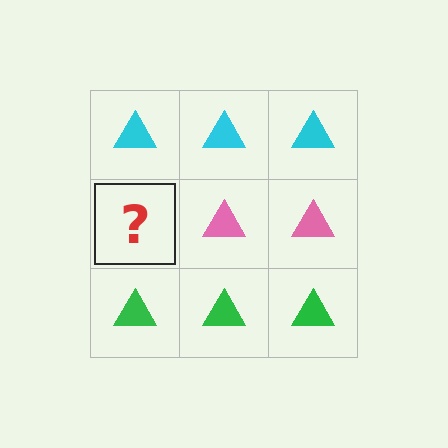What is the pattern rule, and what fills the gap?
The rule is that each row has a consistent color. The gap should be filled with a pink triangle.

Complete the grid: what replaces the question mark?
The question mark should be replaced with a pink triangle.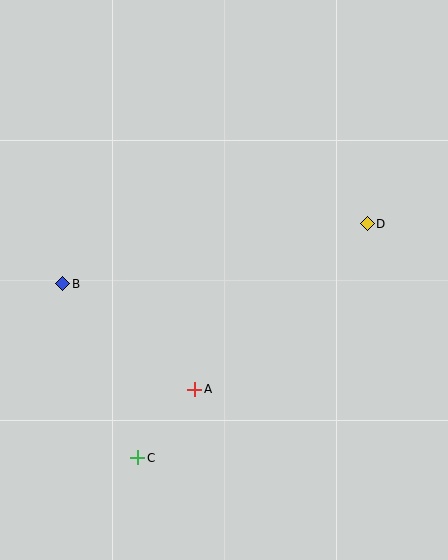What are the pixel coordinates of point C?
Point C is at (138, 458).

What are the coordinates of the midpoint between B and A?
The midpoint between B and A is at (129, 337).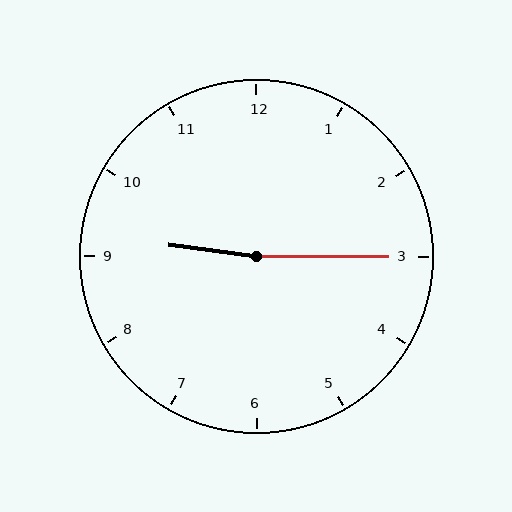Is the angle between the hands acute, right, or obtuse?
It is obtuse.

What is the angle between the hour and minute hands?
Approximately 172 degrees.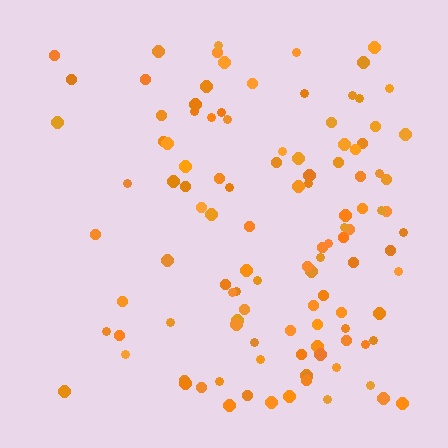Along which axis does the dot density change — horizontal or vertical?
Horizontal.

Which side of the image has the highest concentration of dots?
The right.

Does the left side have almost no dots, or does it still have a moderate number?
Still a moderate number, just noticeably fewer than the right.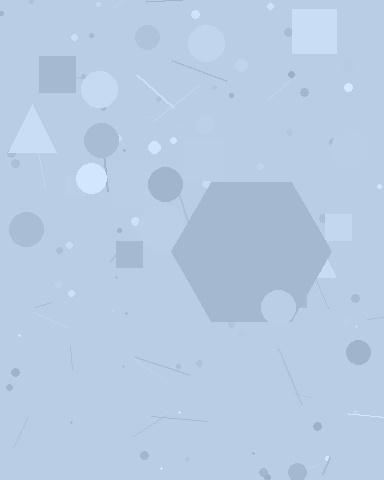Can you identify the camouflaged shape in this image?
The camouflaged shape is a hexagon.